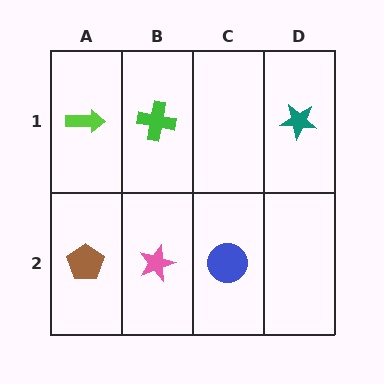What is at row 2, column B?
A pink star.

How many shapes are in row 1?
3 shapes.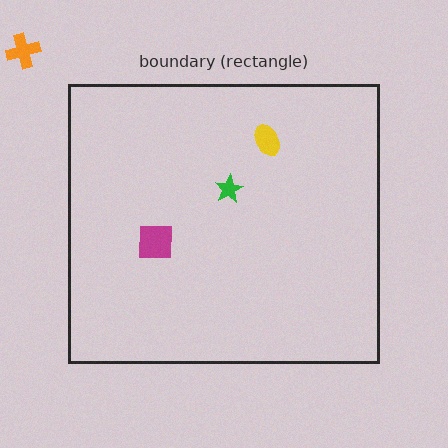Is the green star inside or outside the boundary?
Inside.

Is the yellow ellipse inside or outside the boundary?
Inside.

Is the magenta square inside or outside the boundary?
Inside.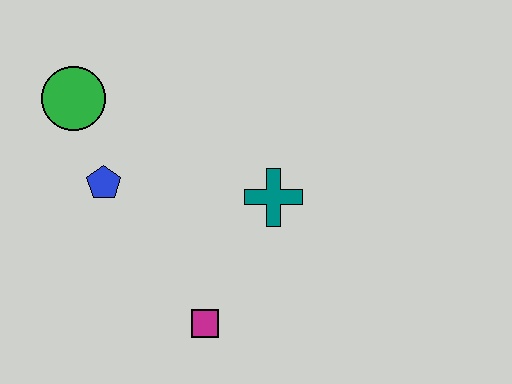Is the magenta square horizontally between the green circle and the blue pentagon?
No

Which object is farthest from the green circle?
The magenta square is farthest from the green circle.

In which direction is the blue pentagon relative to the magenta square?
The blue pentagon is above the magenta square.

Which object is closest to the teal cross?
The magenta square is closest to the teal cross.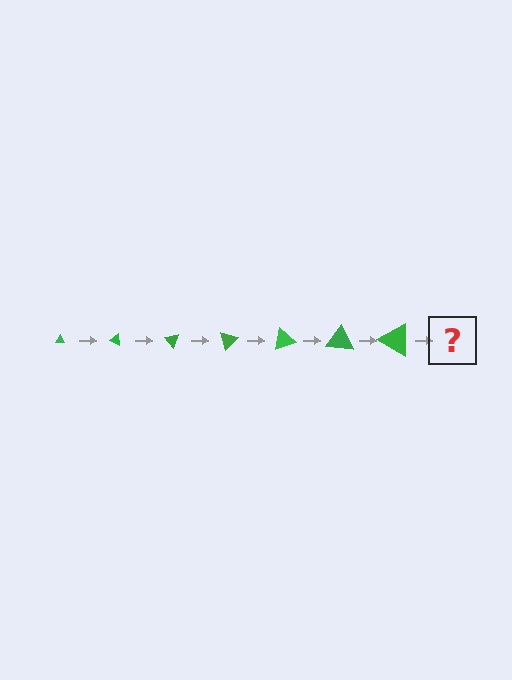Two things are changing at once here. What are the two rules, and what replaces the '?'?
The two rules are that the triangle grows larger each step and it rotates 25 degrees each step. The '?' should be a triangle, larger than the previous one and rotated 175 degrees from the start.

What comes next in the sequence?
The next element should be a triangle, larger than the previous one and rotated 175 degrees from the start.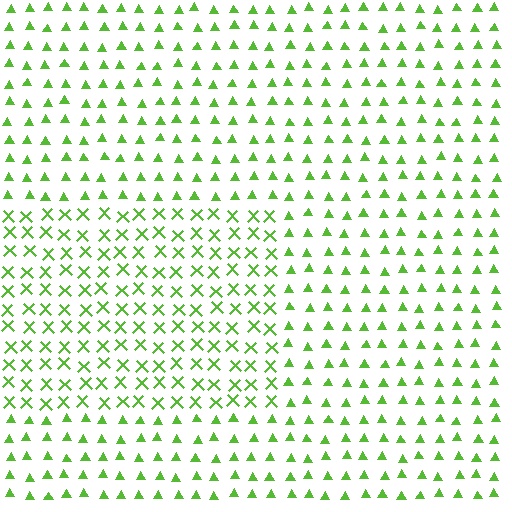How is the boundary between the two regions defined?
The boundary is defined by a change in element shape: X marks inside vs. triangles outside. All elements share the same color and spacing.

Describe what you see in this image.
The image is filled with small lime elements arranged in a uniform grid. A rectangle-shaped region contains X marks, while the surrounding area contains triangles. The boundary is defined purely by the change in element shape.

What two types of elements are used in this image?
The image uses X marks inside the rectangle region and triangles outside it.